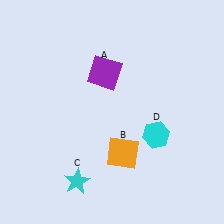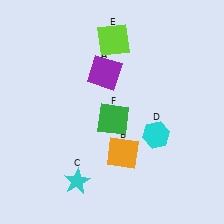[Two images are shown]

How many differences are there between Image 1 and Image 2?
There are 2 differences between the two images.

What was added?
A lime square (E), a green square (F) were added in Image 2.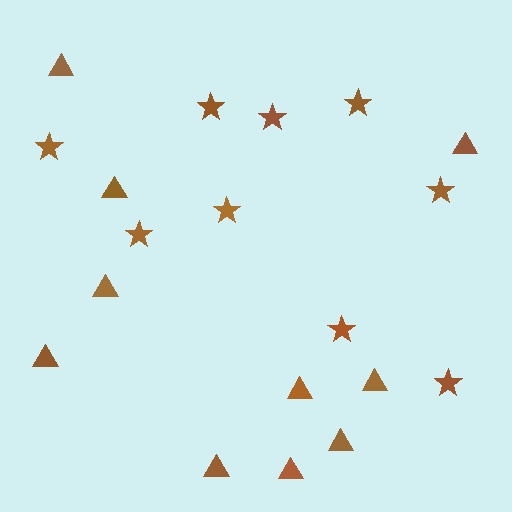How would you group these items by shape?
There are 2 groups: one group of triangles (10) and one group of stars (9).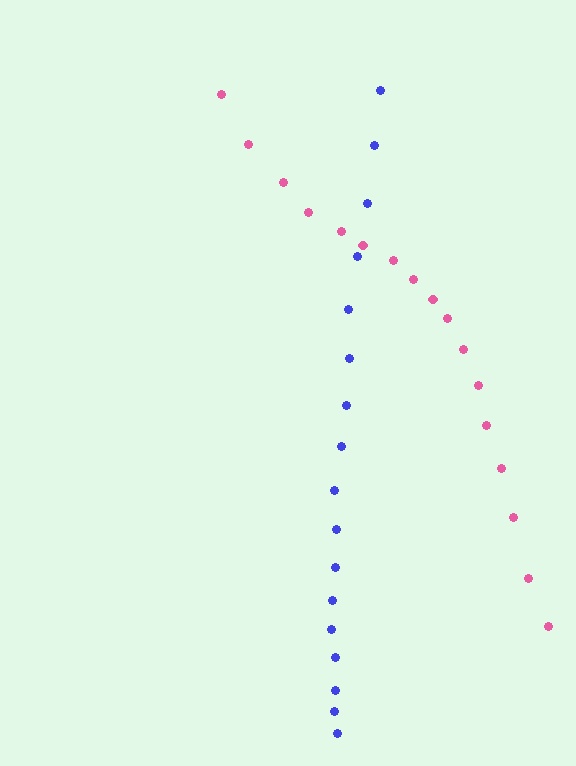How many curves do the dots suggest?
There are 2 distinct paths.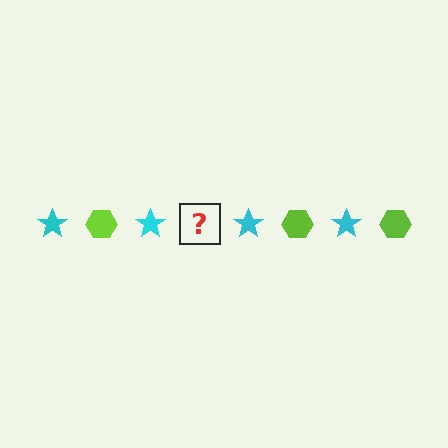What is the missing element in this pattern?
The missing element is a lime hexagon.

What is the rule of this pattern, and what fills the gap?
The rule is that the pattern alternates between cyan star and lime hexagon. The gap should be filled with a lime hexagon.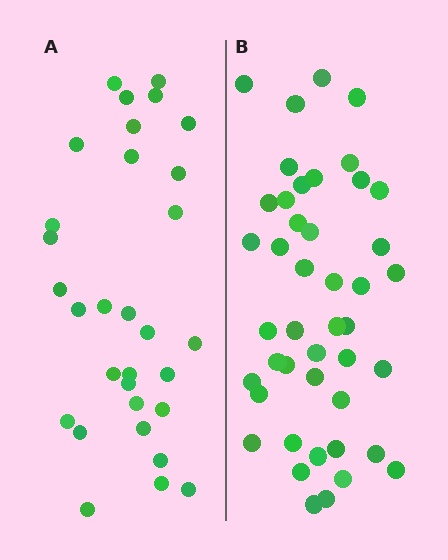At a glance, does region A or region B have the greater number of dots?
Region B (the right region) has more dots.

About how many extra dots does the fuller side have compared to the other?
Region B has approximately 15 more dots than region A.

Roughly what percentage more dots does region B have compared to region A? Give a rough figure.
About 40% more.